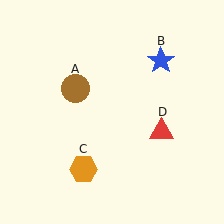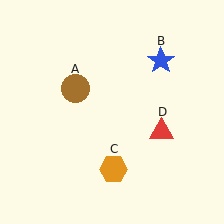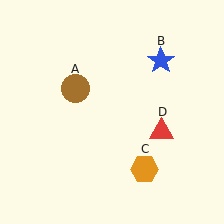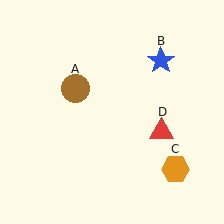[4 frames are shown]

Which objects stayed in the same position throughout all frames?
Brown circle (object A) and blue star (object B) and red triangle (object D) remained stationary.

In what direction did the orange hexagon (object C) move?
The orange hexagon (object C) moved right.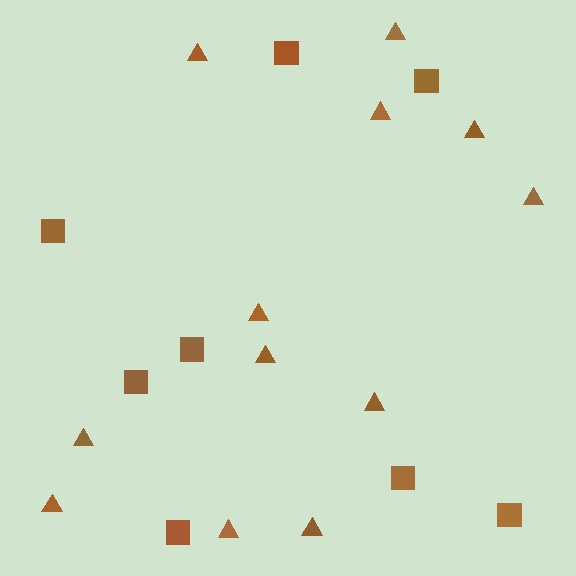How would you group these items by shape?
There are 2 groups: one group of triangles (12) and one group of squares (8).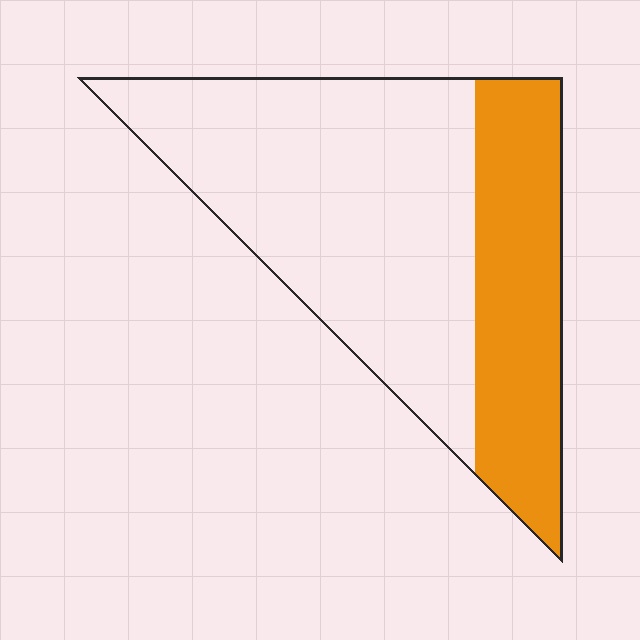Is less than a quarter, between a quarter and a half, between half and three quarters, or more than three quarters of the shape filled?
Between a quarter and a half.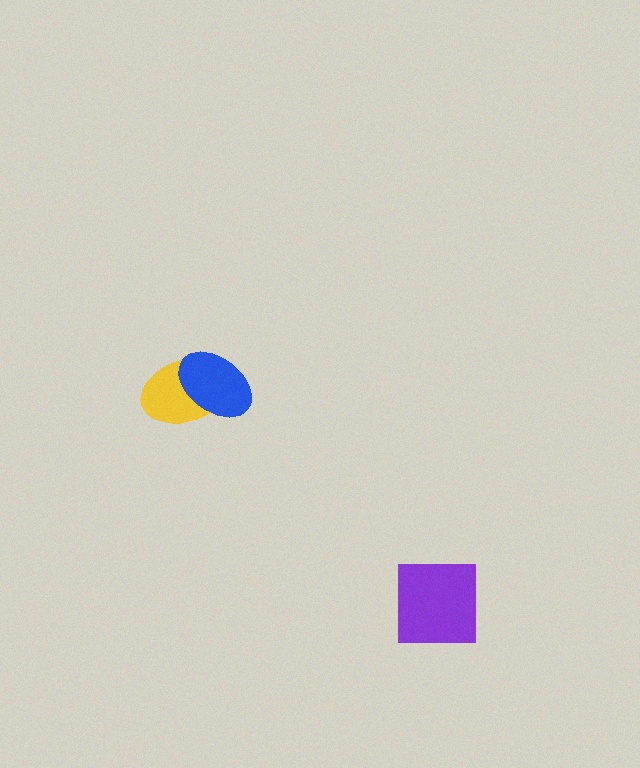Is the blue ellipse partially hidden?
No, no other shape covers it.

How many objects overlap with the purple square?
0 objects overlap with the purple square.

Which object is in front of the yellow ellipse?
The blue ellipse is in front of the yellow ellipse.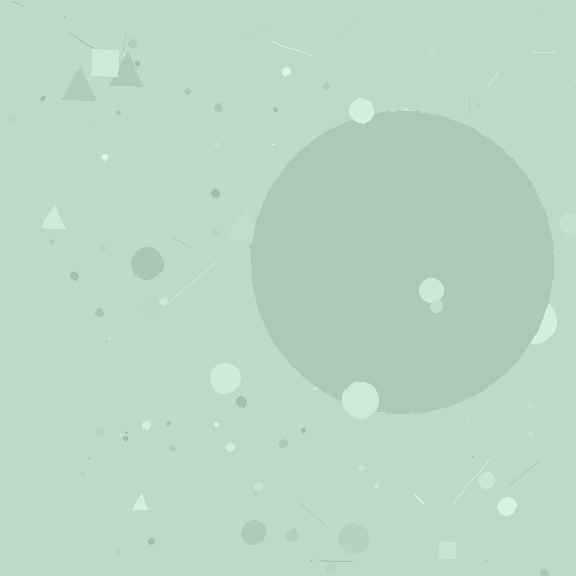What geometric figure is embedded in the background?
A circle is embedded in the background.